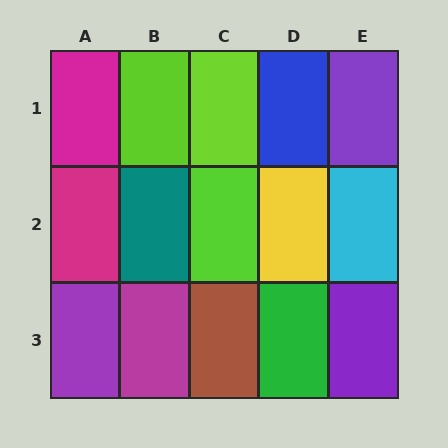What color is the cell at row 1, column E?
Purple.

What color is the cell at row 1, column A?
Magenta.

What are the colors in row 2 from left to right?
Magenta, teal, lime, yellow, cyan.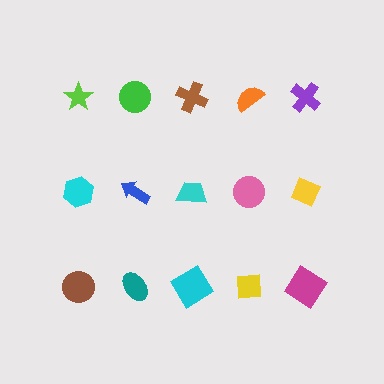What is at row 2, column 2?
A blue arrow.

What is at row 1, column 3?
A brown cross.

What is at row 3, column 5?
A magenta diamond.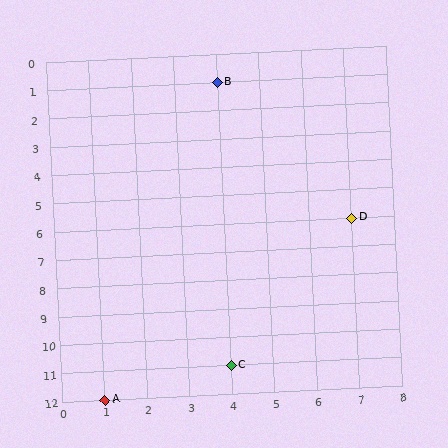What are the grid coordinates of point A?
Point A is at grid coordinates (1, 12).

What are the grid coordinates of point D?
Point D is at grid coordinates (7, 6).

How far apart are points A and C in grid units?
Points A and C are 3 columns and 1 row apart (about 3.2 grid units diagonally).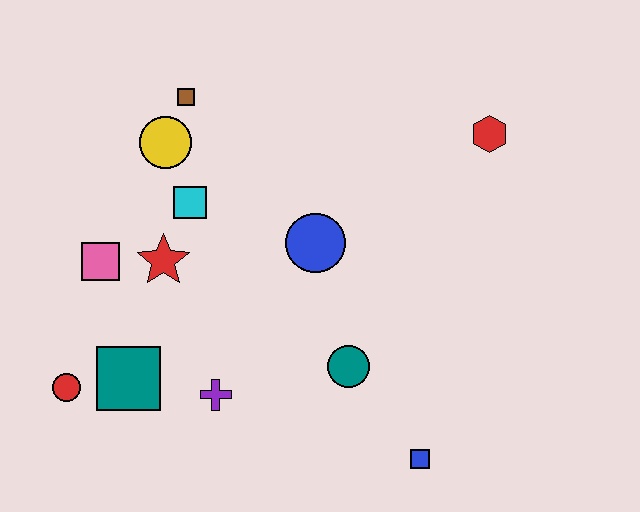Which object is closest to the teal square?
The red circle is closest to the teal square.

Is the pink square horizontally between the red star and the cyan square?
No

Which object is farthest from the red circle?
The red hexagon is farthest from the red circle.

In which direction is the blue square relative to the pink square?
The blue square is to the right of the pink square.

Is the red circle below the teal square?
Yes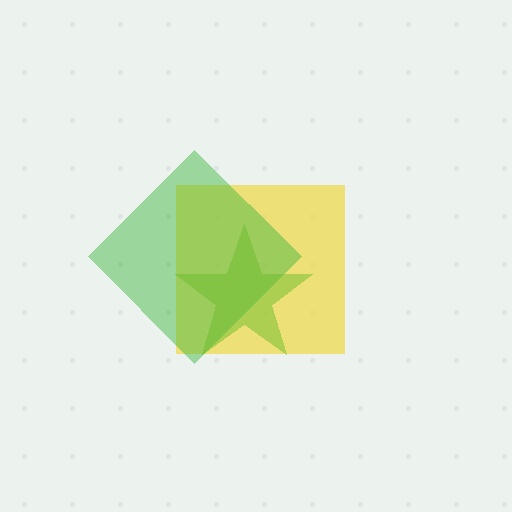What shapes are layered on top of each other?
The layered shapes are: a yellow square, a green diamond, a lime star.